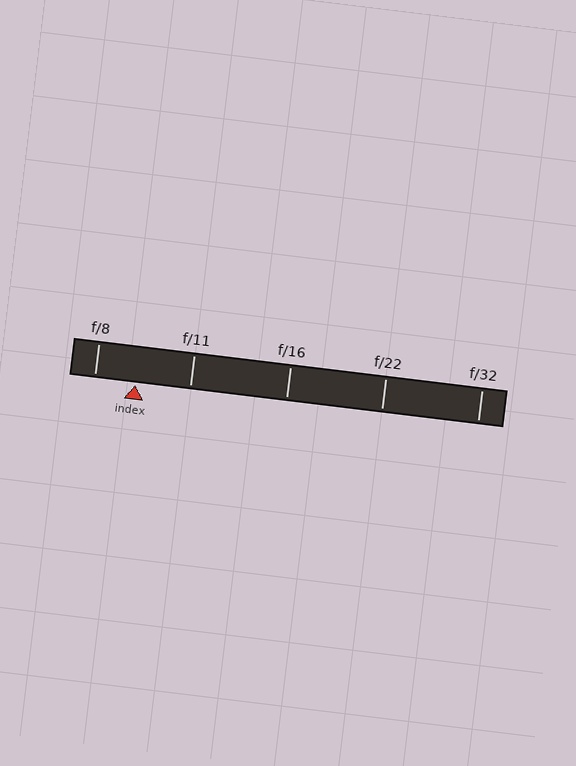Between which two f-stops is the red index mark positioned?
The index mark is between f/8 and f/11.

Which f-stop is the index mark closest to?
The index mark is closest to f/8.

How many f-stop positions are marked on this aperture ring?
There are 5 f-stop positions marked.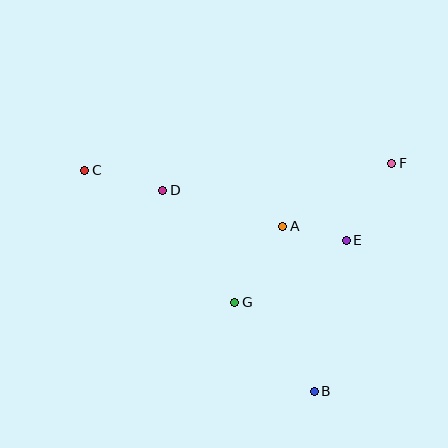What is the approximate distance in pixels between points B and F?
The distance between B and F is approximately 241 pixels.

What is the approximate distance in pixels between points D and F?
The distance between D and F is approximately 231 pixels.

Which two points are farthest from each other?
Points B and C are farthest from each other.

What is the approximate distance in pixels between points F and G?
The distance between F and G is approximately 210 pixels.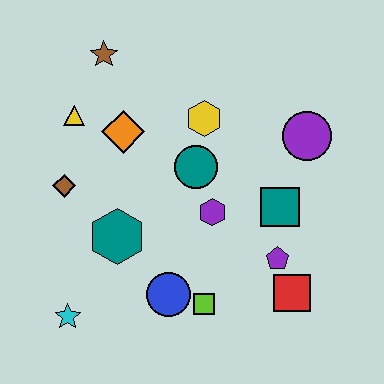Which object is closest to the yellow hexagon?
The teal circle is closest to the yellow hexagon.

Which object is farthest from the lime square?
The brown star is farthest from the lime square.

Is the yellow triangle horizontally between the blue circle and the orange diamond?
No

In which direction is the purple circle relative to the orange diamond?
The purple circle is to the right of the orange diamond.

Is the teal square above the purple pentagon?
Yes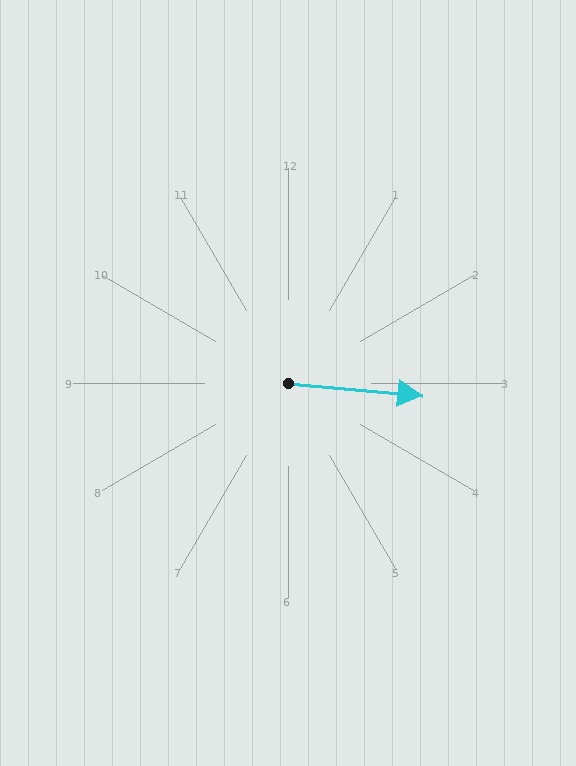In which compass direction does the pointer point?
East.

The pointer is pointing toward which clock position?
Roughly 3 o'clock.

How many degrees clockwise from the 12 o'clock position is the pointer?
Approximately 95 degrees.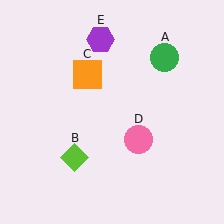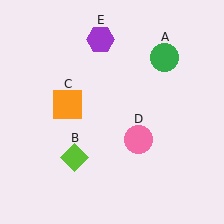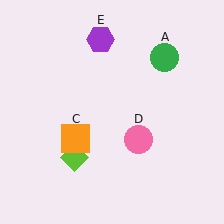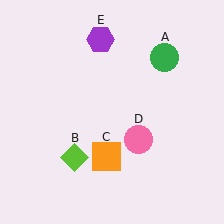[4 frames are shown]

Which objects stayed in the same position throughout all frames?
Green circle (object A) and lime diamond (object B) and pink circle (object D) and purple hexagon (object E) remained stationary.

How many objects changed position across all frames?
1 object changed position: orange square (object C).